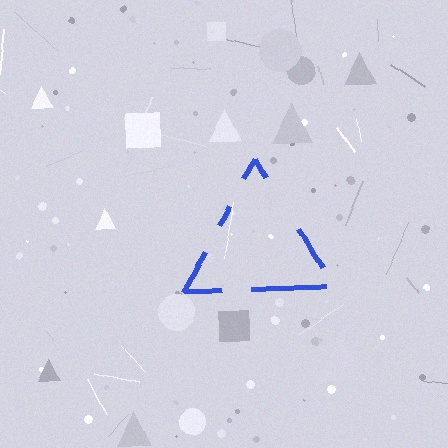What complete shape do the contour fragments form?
The contour fragments form a triangle.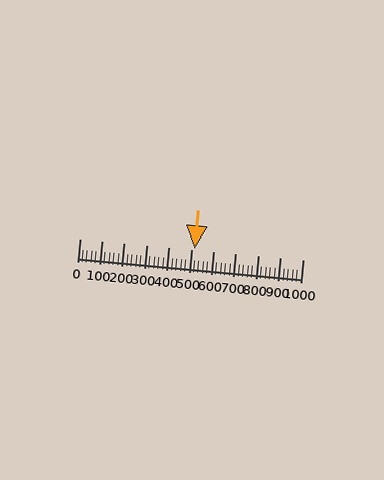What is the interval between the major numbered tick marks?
The major tick marks are spaced 100 units apart.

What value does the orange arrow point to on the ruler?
The orange arrow points to approximately 516.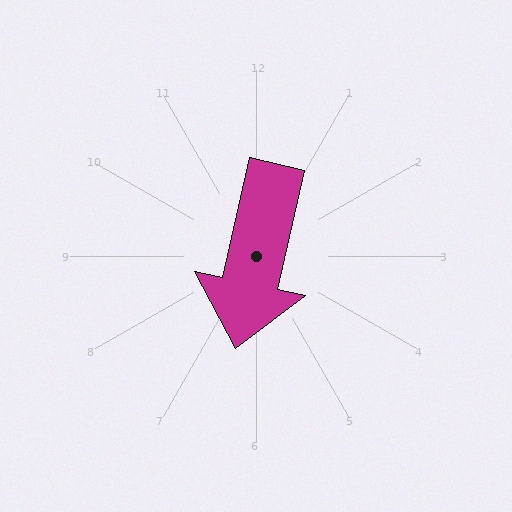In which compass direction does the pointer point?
South.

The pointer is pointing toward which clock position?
Roughly 6 o'clock.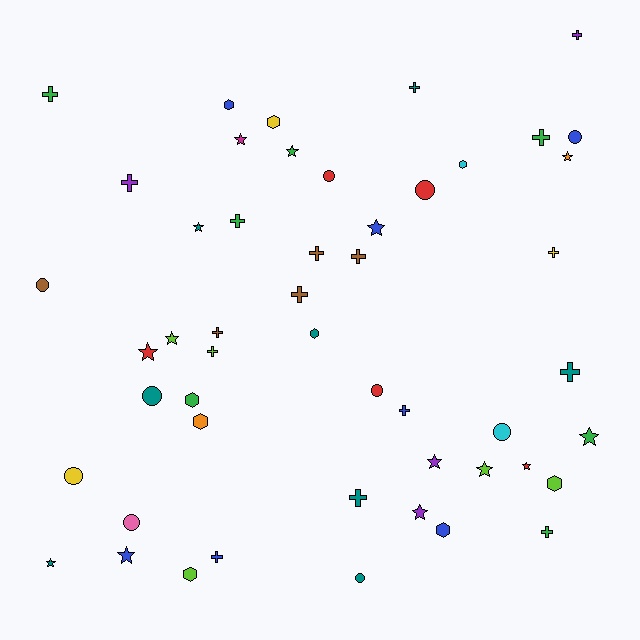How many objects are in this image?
There are 50 objects.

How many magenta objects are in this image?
There is 1 magenta object.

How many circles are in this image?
There are 10 circles.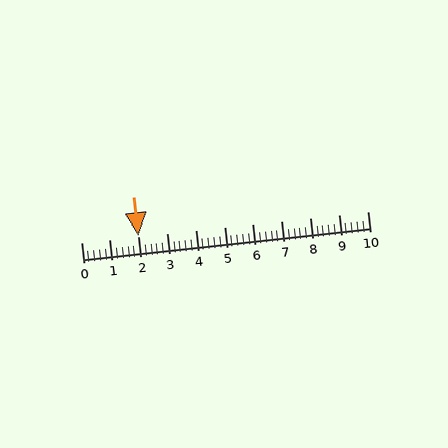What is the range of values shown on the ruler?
The ruler shows values from 0 to 10.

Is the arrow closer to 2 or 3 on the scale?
The arrow is closer to 2.